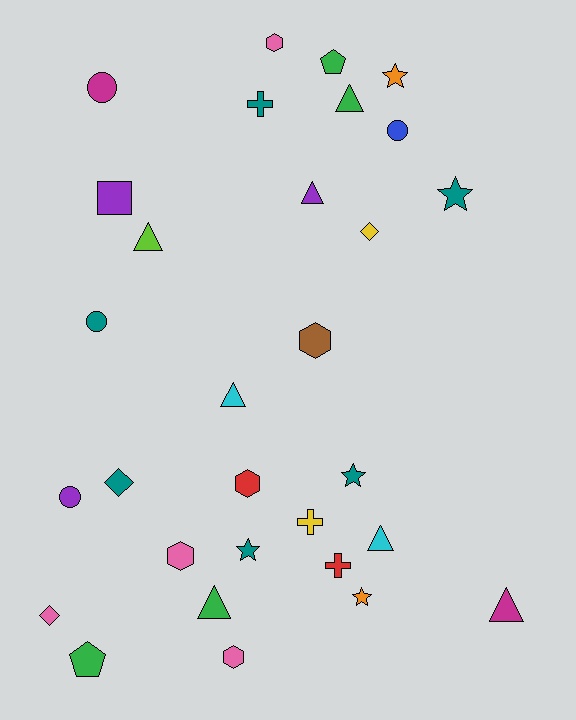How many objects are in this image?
There are 30 objects.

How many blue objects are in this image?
There is 1 blue object.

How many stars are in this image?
There are 5 stars.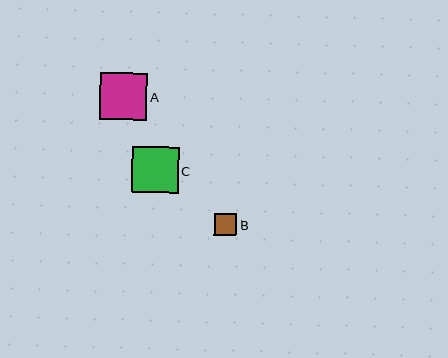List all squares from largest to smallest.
From largest to smallest: A, C, B.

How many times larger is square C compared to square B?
Square C is approximately 2.1 times the size of square B.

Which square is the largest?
Square A is the largest with a size of approximately 47 pixels.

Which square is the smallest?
Square B is the smallest with a size of approximately 22 pixels.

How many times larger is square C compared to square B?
Square C is approximately 2.1 times the size of square B.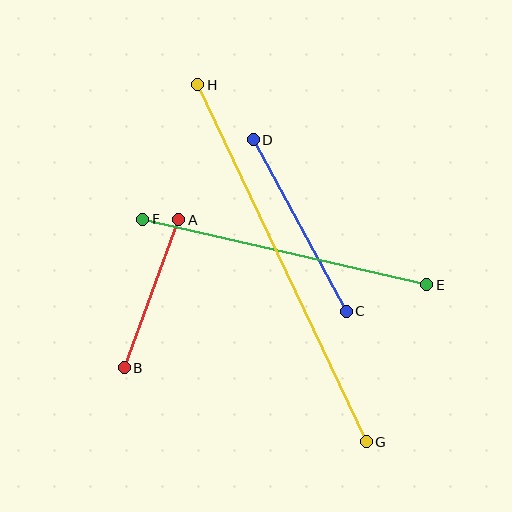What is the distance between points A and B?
The distance is approximately 158 pixels.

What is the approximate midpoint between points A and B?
The midpoint is at approximately (151, 294) pixels.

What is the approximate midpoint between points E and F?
The midpoint is at approximately (285, 252) pixels.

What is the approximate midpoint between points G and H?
The midpoint is at approximately (282, 263) pixels.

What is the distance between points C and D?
The distance is approximately 195 pixels.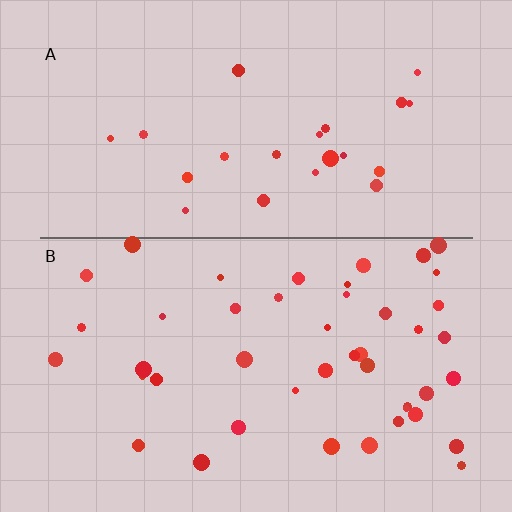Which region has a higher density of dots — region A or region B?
B (the bottom).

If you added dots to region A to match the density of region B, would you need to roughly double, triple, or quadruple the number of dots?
Approximately double.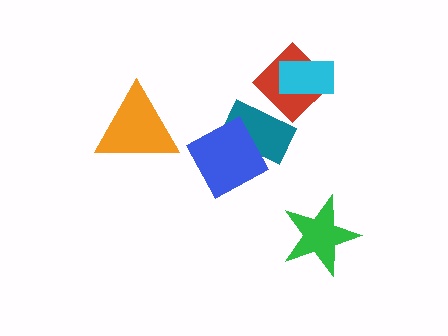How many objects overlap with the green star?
0 objects overlap with the green star.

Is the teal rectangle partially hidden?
Yes, it is partially covered by another shape.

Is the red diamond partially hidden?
Yes, it is partially covered by another shape.